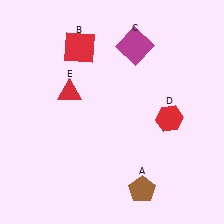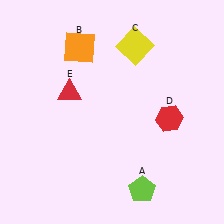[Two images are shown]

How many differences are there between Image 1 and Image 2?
There are 3 differences between the two images.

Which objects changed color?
A changed from brown to lime. B changed from red to orange. C changed from magenta to yellow.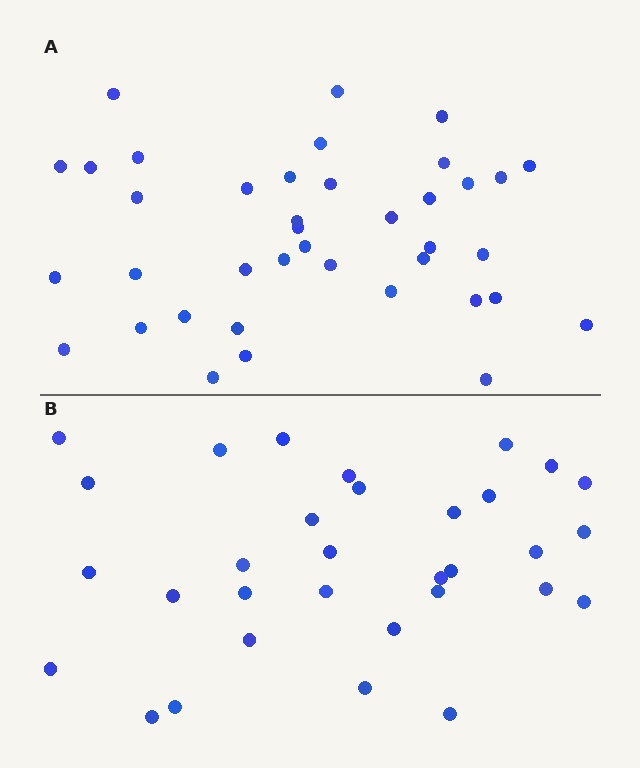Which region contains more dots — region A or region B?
Region A (the top region) has more dots.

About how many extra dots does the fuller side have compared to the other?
Region A has roughly 8 or so more dots than region B.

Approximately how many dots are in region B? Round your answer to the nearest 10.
About 30 dots. (The exact count is 32, which rounds to 30.)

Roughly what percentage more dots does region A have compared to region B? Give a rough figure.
About 20% more.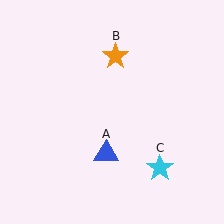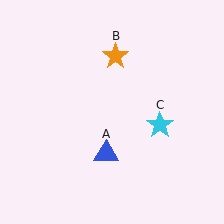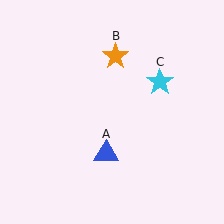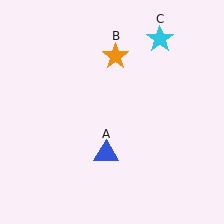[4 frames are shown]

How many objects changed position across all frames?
1 object changed position: cyan star (object C).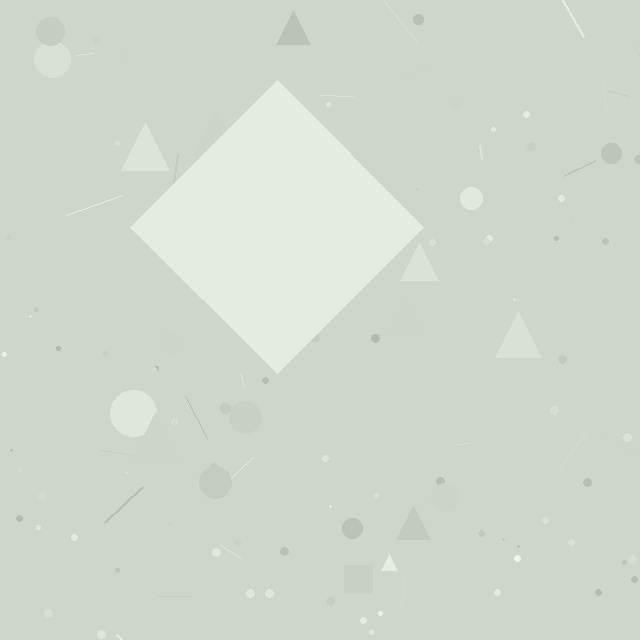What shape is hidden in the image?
A diamond is hidden in the image.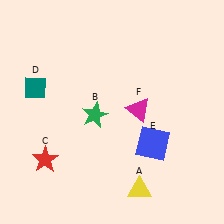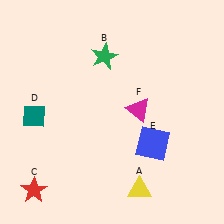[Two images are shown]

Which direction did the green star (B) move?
The green star (B) moved up.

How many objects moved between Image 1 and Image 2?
3 objects moved between the two images.